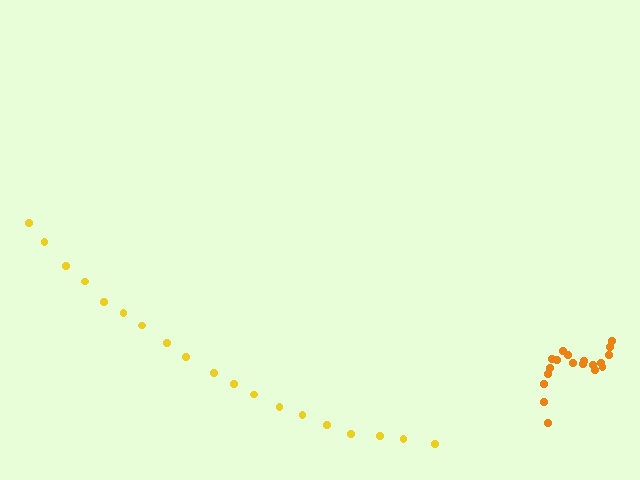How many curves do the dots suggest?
There are 2 distinct paths.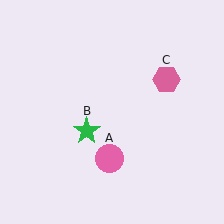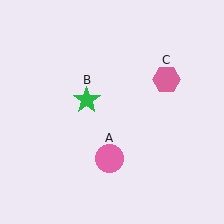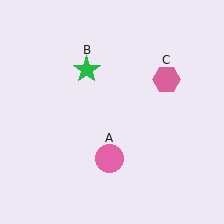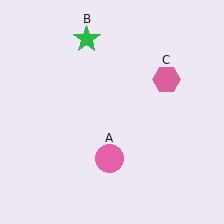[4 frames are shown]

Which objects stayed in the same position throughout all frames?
Pink circle (object A) and pink hexagon (object C) remained stationary.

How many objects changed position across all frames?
1 object changed position: green star (object B).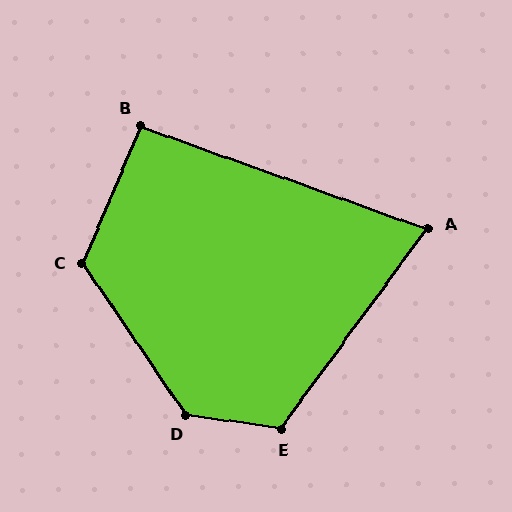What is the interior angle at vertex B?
Approximately 93 degrees (approximately right).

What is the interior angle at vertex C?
Approximately 123 degrees (obtuse).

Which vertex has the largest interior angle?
D, at approximately 132 degrees.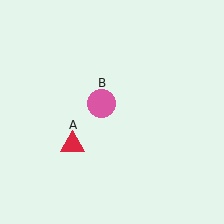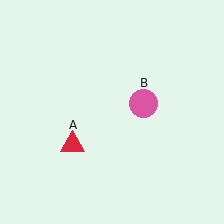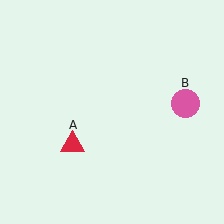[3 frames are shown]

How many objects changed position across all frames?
1 object changed position: pink circle (object B).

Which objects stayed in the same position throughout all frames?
Red triangle (object A) remained stationary.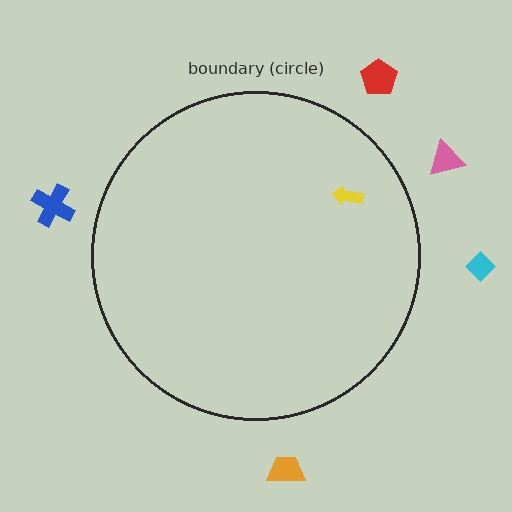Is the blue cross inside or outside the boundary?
Outside.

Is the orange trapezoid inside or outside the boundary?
Outside.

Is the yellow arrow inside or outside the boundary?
Inside.